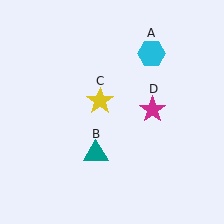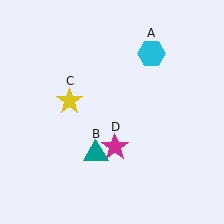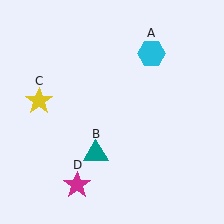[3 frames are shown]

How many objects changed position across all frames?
2 objects changed position: yellow star (object C), magenta star (object D).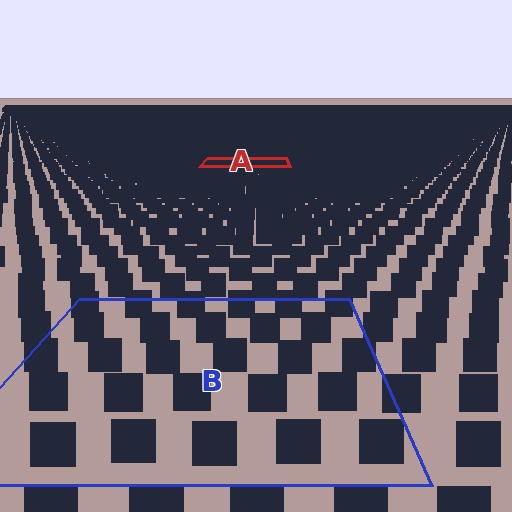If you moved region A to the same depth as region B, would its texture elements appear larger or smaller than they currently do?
They would appear larger. At a closer depth, the same texture elements are projected at a bigger on-screen size.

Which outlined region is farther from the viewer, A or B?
Region A is farther from the viewer — the texture elements inside it appear smaller and more densely packed.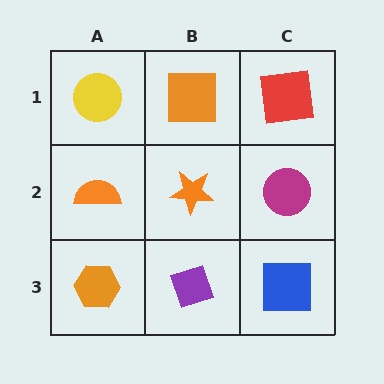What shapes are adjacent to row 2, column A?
A yellow circle (row 1, column A), an orange hexagon (row 3, column A), an orange star (row 2, column B).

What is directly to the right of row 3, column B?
A blue square.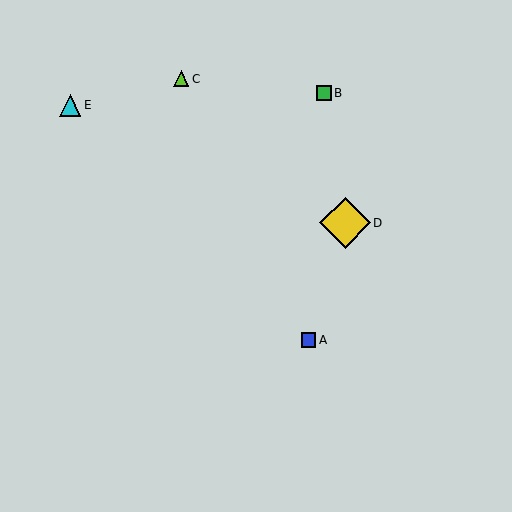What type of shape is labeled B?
Shape B is a green square.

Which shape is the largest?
The yellow diamond (labeled D) is the largest.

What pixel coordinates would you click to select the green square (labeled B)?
Click at (324, 93) to select the green square B.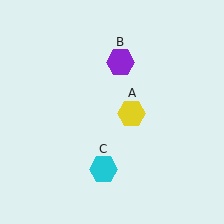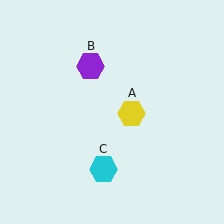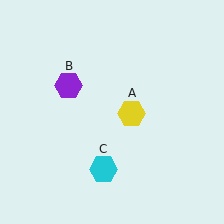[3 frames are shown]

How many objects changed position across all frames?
1 object changed position: purple hexagon (object B).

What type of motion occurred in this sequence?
The purple hexagon (object B) rotated counterclockwise around the center of the scene.